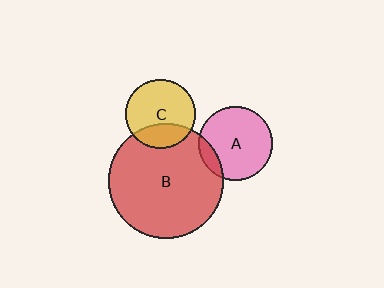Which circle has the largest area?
Circle B (red).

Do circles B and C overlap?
Yes.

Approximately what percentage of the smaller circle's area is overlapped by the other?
Approximately 25%.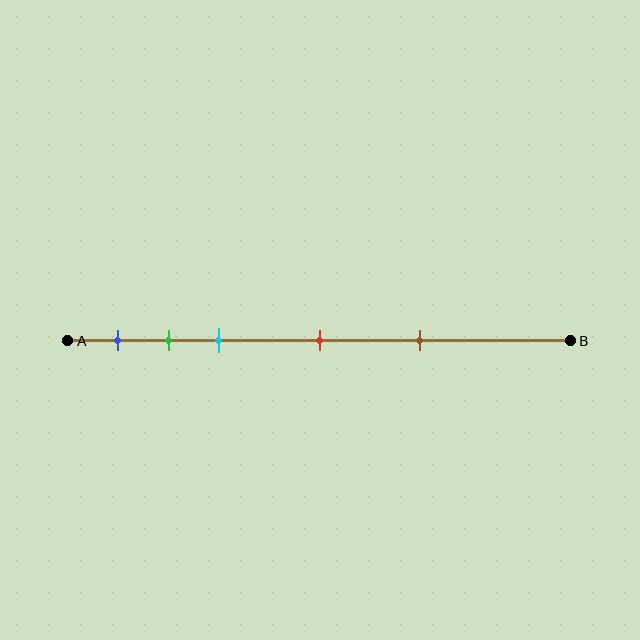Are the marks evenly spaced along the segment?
No, the marks are not evenly spaced.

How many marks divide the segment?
There are 5 marks dividing the segment.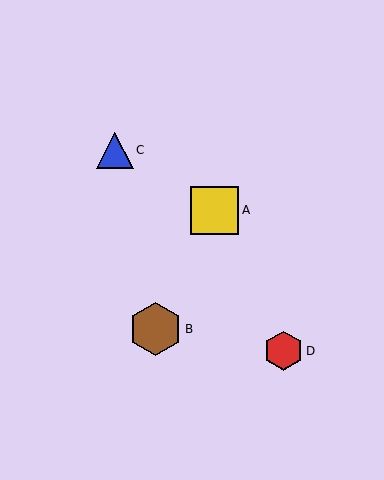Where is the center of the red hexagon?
The center of the red hexagon is at (283, 351).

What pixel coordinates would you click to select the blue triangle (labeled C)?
Click at (115, 150) to select the blue triangle C.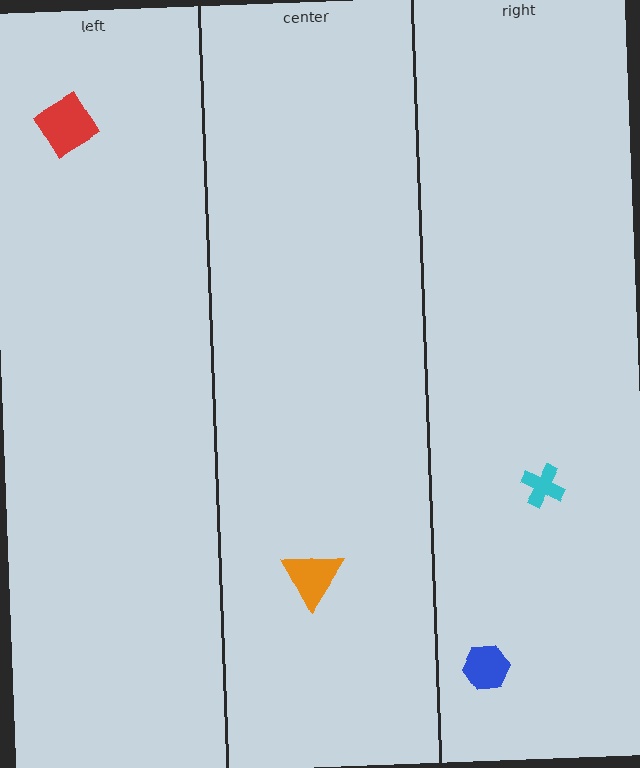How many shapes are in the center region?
1.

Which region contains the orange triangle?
The center region.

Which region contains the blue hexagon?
The right region.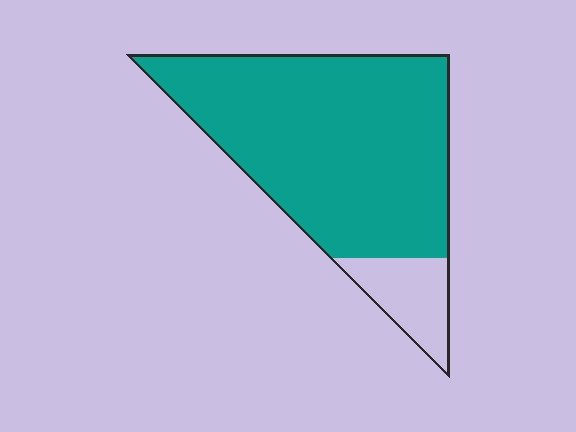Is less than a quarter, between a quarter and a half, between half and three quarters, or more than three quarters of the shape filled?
More than three quarters.